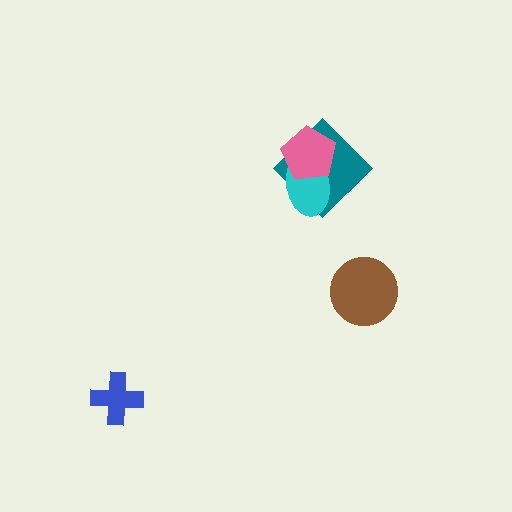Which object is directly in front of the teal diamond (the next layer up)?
The cyan ellipse is directly in front of the teal diamond.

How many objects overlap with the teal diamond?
2 objects overlap with the teal diamond.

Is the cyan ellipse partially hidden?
Yes, it is partially covered by another shape.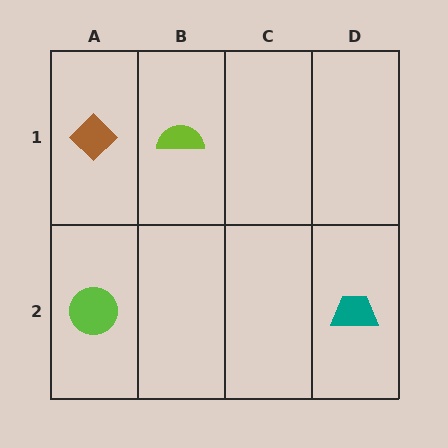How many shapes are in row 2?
2 shapes.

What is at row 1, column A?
A brown diamond.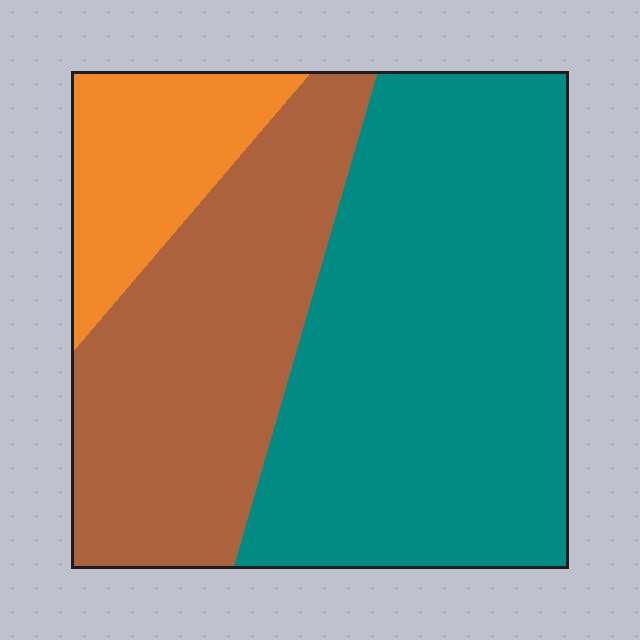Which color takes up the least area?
Orange, at roughly 15%.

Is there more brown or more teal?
Teal.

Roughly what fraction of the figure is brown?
Brown covers about 35% of the figure.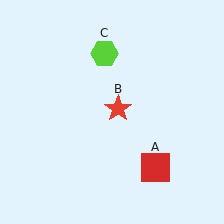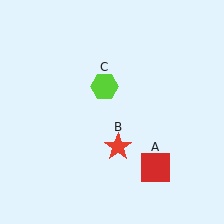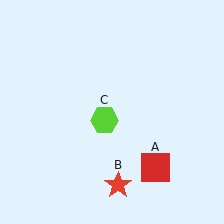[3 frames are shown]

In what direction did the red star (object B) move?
The red star (object B) moved down.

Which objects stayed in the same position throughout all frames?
Red square (object A) remained stationary.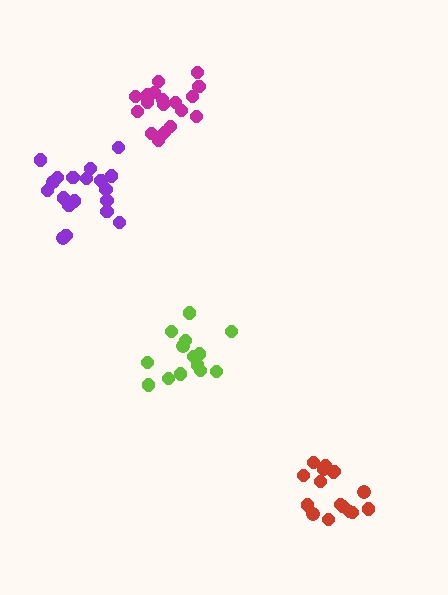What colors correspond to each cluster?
The clusters are colored: red, lime, purple, magenta.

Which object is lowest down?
The red cluster is bottommost.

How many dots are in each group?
Group 1: 16 dots, Group 2: 14 dots, Group 3: 19 dots, Group 4: 19 dots (68 total).